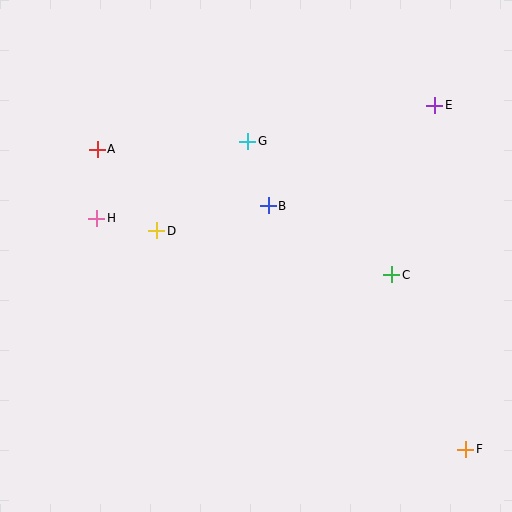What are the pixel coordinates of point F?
Point F is at (466, 449).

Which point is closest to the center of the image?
Point B at (268, 206) is closest to the center.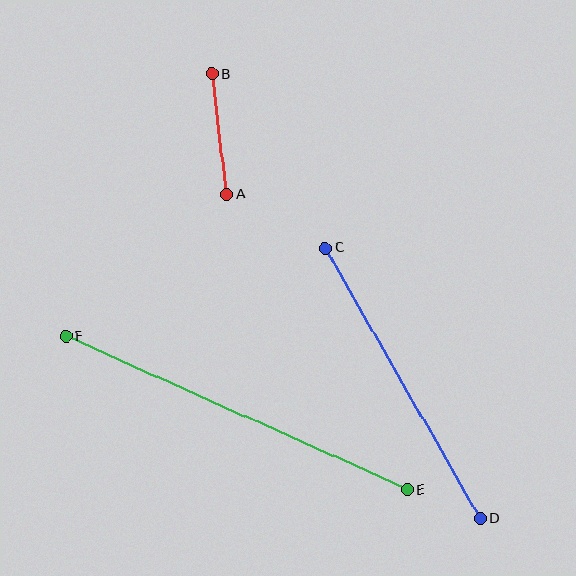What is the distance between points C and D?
The distance is approximately 311 pixels.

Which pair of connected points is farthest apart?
Points E and F are farthest apart.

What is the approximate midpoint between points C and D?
The midpoint is at approximately (403, 383) pixels.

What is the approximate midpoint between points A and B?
The midpoint is at approximately (219, 134) pixels.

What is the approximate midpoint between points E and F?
The midpoint is at approximately (237, 413) pixels.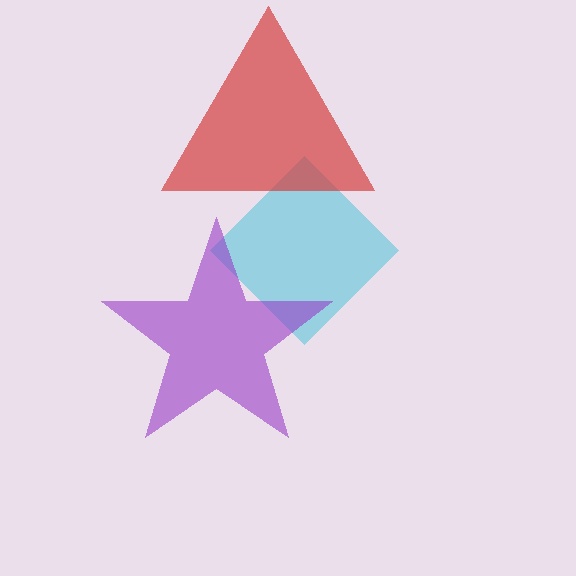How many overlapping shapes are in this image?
There are 3 overlapping shapes in the image.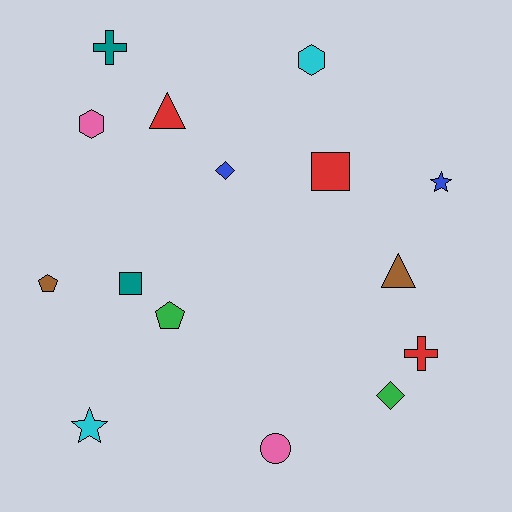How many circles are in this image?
There is 1 circle.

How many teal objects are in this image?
There are 2 teal objects.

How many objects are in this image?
There are 15 objects.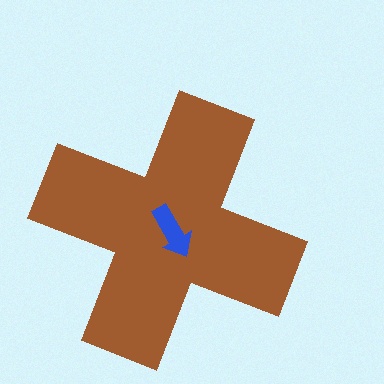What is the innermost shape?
The blue arrow.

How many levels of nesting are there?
2.